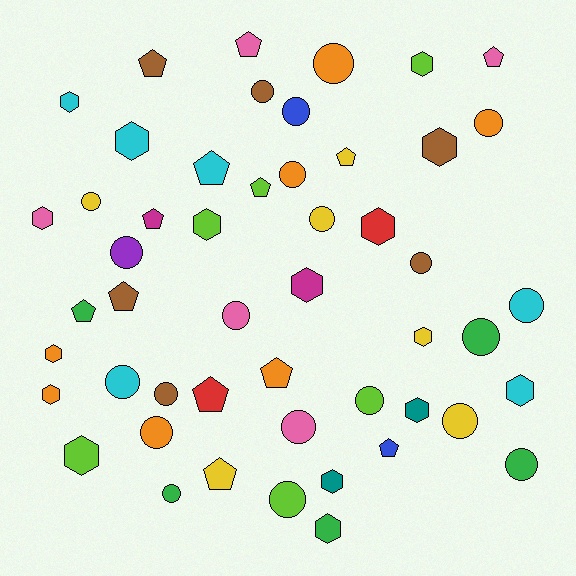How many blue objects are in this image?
There are 2 blue objects.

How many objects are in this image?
There are 50 objects.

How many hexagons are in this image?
There are 16 hexagons.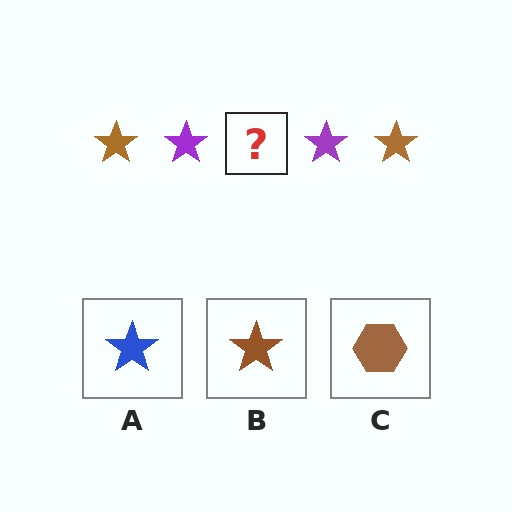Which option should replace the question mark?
Option B.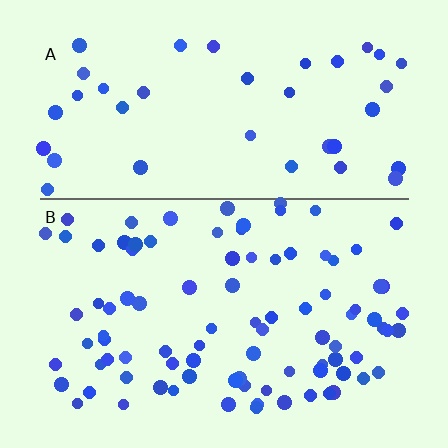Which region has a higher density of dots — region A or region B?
B (the bottom).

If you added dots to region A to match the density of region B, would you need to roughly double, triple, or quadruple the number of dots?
Approximately double.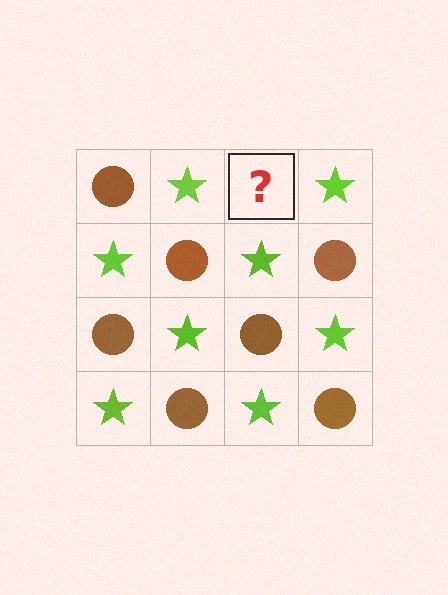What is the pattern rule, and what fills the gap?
The rule is that it alternates brown circle and lime star in a checkerboard pattern. The gap should be filled with a brown circle.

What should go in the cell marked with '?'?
The missing cell should contain a brown circle.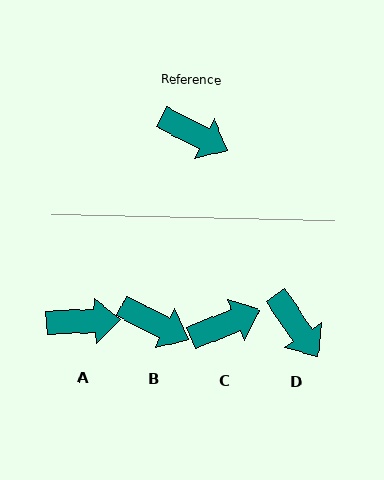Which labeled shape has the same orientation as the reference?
B.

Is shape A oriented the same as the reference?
No, it is off by about 29 degrees.